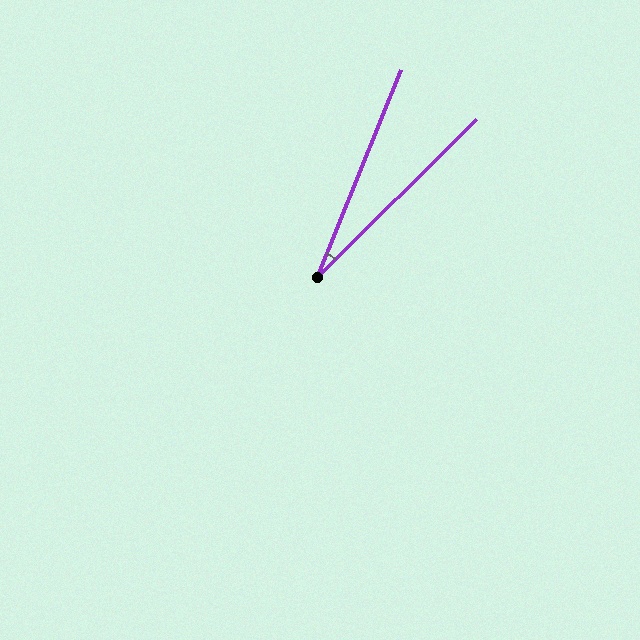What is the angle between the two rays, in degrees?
Approximately 23 degrees.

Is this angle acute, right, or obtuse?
It is acute.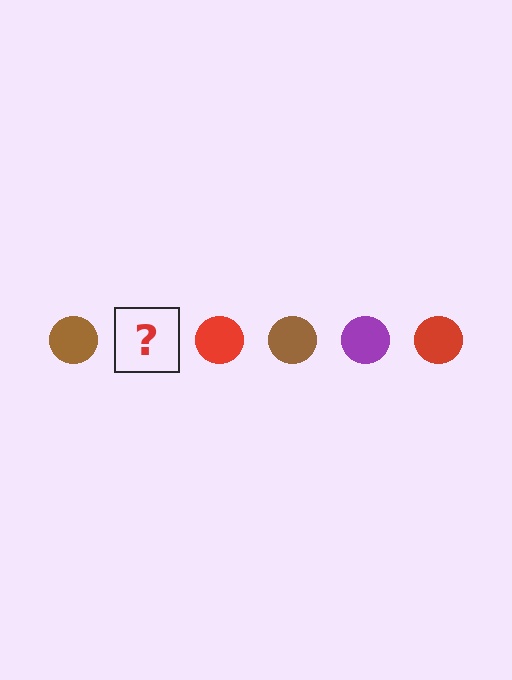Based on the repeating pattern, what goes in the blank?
The blank should be a purple circle.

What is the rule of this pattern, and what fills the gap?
The rule is that the pattern cycles through brown, purple, red circles. The gap should be filled with a purple circle.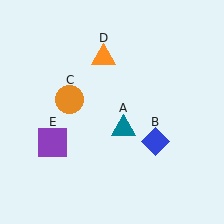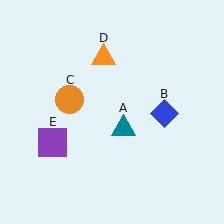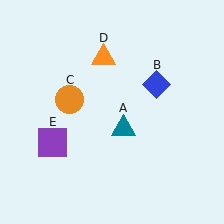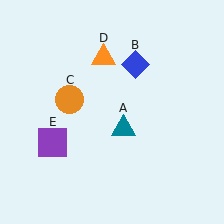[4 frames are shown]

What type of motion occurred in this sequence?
The blue diamond (object B) rotated counterclockwise around the center of the scene.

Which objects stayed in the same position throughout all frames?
Teal triangle (object A) and orange circle (object C) and orange triangle (object D) and purple square (object E) remained stationary.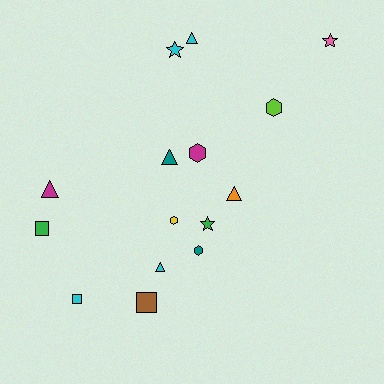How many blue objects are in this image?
There are no blue objects.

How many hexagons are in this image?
There are 4 hexagons.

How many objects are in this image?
There are 15 objects.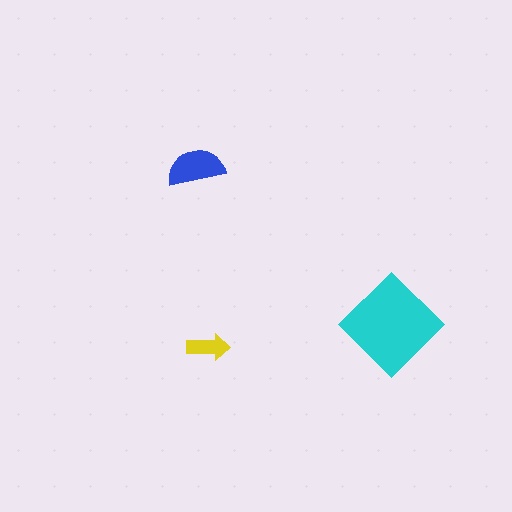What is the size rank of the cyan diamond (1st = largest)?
1st.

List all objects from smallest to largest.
The yellow arrow, the blue semicircle, the cyan diamond.